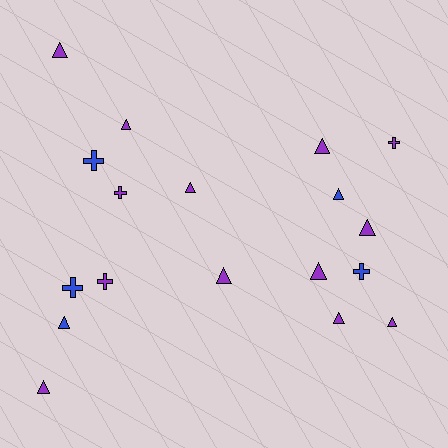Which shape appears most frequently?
Triangle, with 12 objects.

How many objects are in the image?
There are 18 objects.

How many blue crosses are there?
There are 3 blue crosses.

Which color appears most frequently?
Purple, with 13 objects.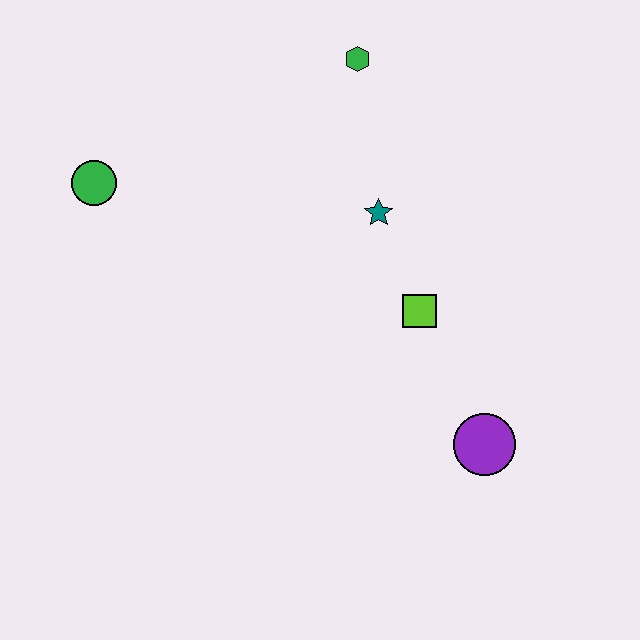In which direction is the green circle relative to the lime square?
The green circle is to the left of the lime square.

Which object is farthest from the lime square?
The green circle is farthest from the lime square.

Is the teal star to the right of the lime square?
No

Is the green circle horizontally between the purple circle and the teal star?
No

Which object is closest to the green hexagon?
The teal star is closest to the green hexagon.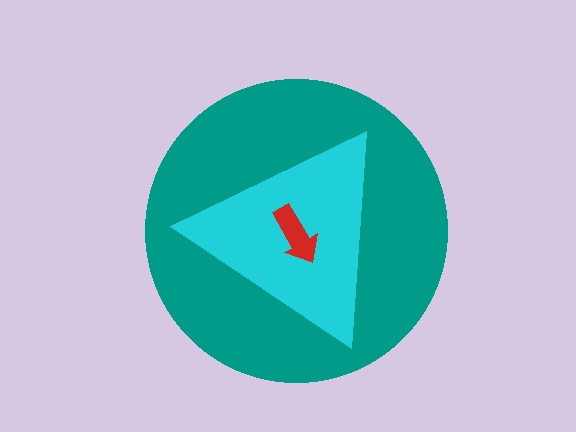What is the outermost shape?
The teal circle.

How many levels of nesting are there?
3.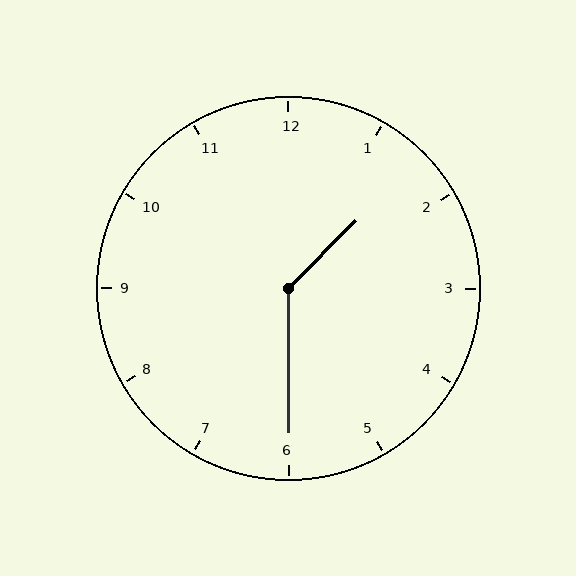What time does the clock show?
1:30.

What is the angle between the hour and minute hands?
Approximately 135 degrees.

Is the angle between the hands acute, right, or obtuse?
It is obtuse.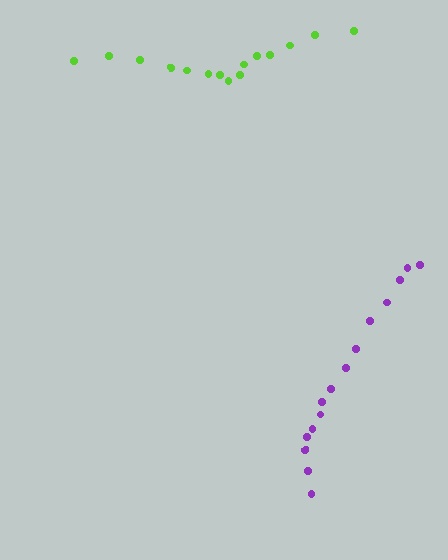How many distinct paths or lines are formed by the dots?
There are 2 distinct paths.